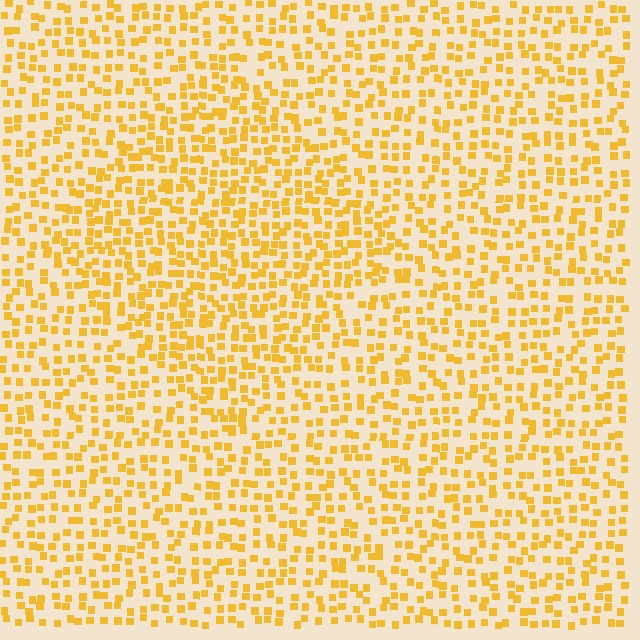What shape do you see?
I see a diamond.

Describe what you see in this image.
The image contains small yellow elements arranged at two different densities. A diamond-shaped region is visible where the elements are more densely packed than the surrounding area.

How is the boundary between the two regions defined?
The boundary is defined by a change in element density (approximately 1.5x ratio). All elements are the same color, size, and shape.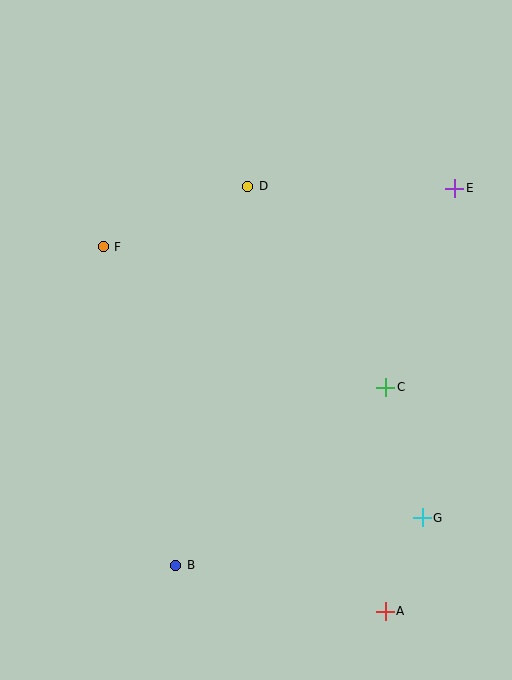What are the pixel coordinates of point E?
Point E is at (455, 188).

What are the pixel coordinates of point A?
Point A is at (385, 611).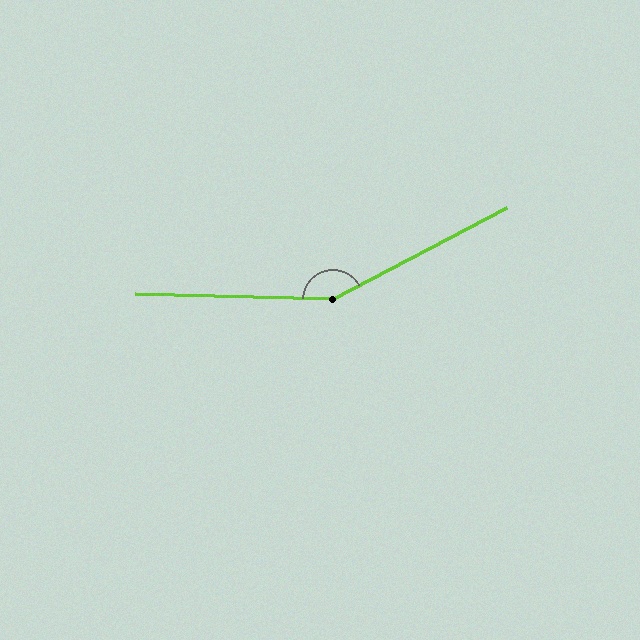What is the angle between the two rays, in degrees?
Approximately 151 degrees.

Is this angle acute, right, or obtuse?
It is obtuse.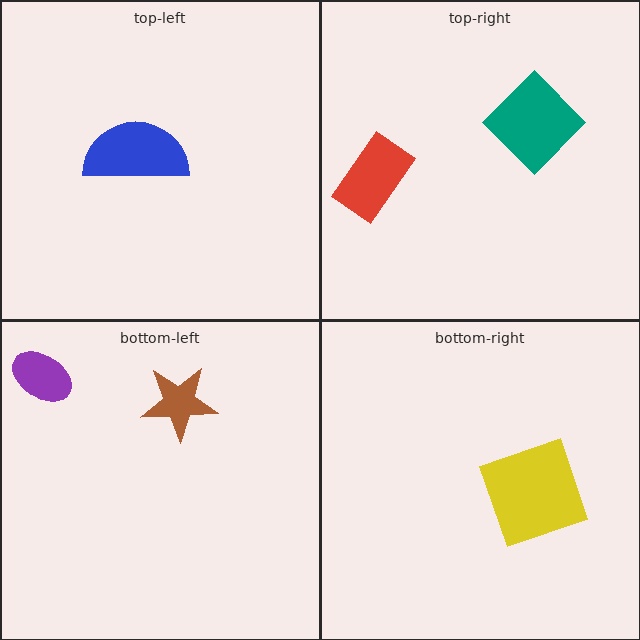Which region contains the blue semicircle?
The top-left region.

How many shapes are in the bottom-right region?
1.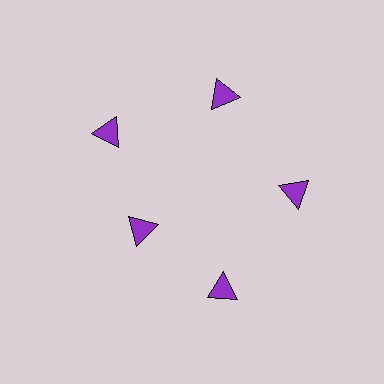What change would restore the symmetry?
The symmetry would be restored by moving it outward, back onto the ring so that all 5 triangles sit at equal angles and equal distance from the center.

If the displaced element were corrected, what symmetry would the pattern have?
It would have 5-fold rotational symmetry — the pattern would map onto itself every 72 degrees.